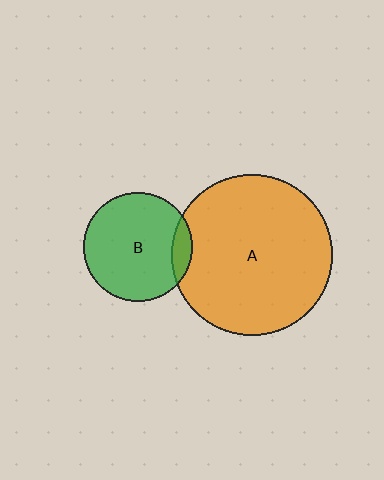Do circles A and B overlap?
Yes.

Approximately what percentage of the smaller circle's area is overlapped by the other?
Approximately 10%.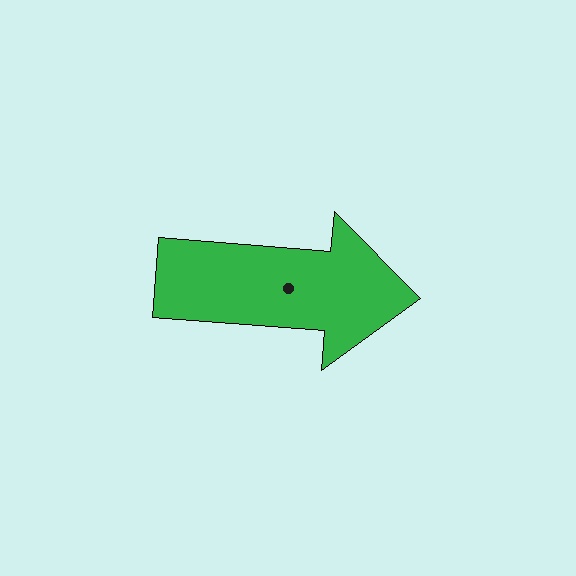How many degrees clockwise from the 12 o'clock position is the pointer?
Approximately 95 degrees.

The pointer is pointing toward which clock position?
Roughly 3 o'clock.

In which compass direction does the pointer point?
East.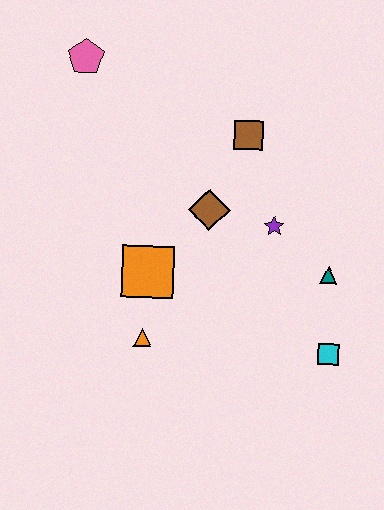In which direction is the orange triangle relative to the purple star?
The orange triangle is to the left of the purple star.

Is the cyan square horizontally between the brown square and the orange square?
No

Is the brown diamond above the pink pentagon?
No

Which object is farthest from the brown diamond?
The pink pentagon is farthest from the brown diamond.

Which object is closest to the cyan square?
The teal triangle is closest to the cyan square.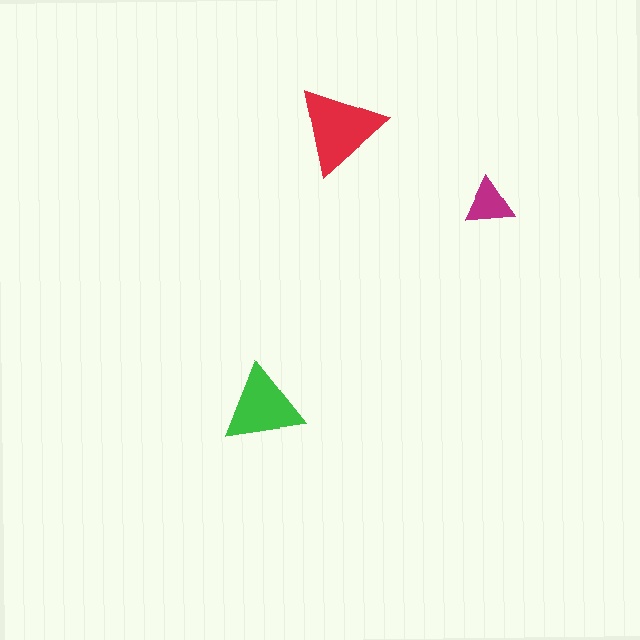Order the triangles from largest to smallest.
the red one, the green one, the magenta one.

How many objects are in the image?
There are 3 objects in the image.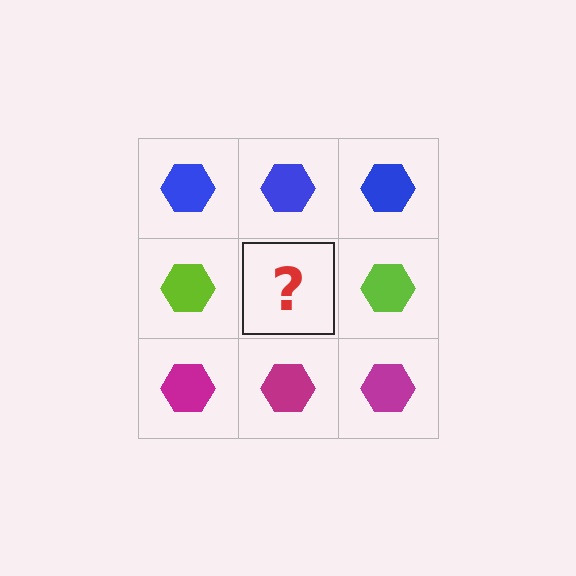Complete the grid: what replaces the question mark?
The question mark should be replaced with a lime hexagon.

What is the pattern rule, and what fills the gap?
The rule is that each row has a consistent color. The gap should be filled with a lime hexagon.